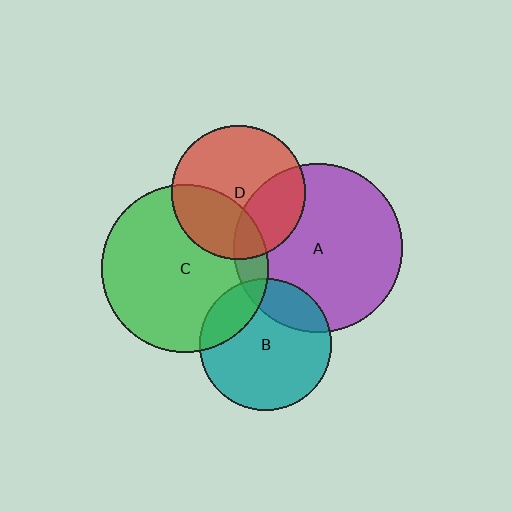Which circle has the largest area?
Circle A (purple).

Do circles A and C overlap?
Yes.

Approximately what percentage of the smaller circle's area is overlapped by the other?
Approximately 10%.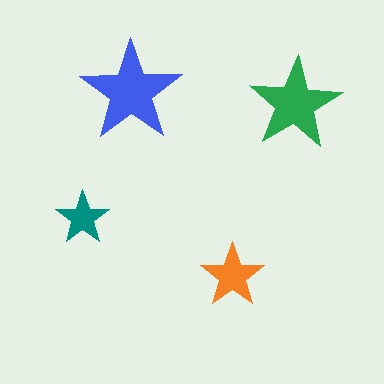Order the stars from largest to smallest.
the blue one, the green one, the orange one, the teal one.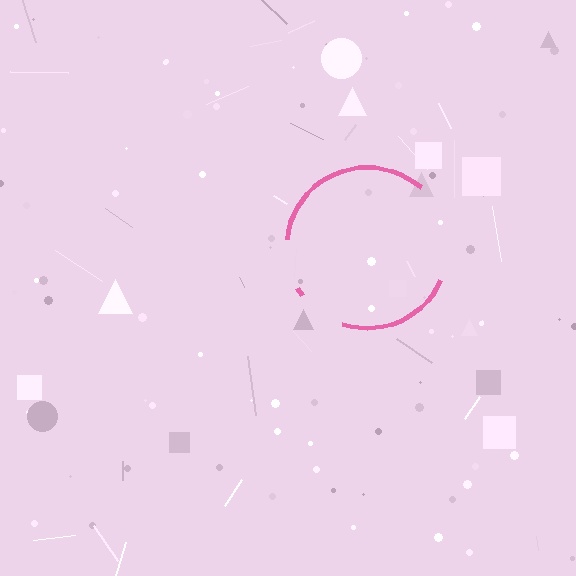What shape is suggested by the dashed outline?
The dashed outline suggests a circle.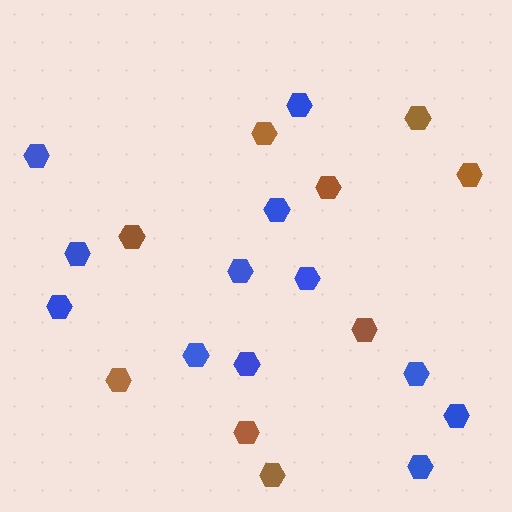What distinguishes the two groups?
There are 2 groups: one group of blue hexagons (12) and one group of brown hexagons (9).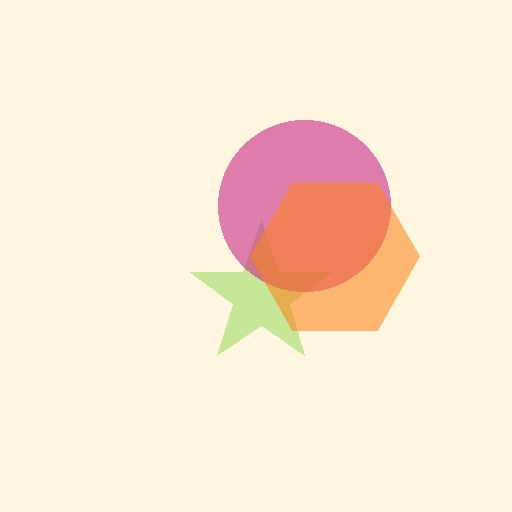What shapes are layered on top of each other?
The layered shapes are: a lime star, a magenta circle, an orange hexagon.